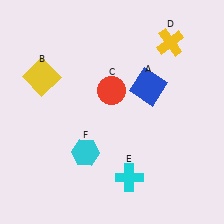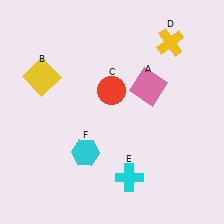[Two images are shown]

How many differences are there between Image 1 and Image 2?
There is 1 difference between the two images.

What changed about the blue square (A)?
In Image 1, A is blue. In Image 2, it changed to pink.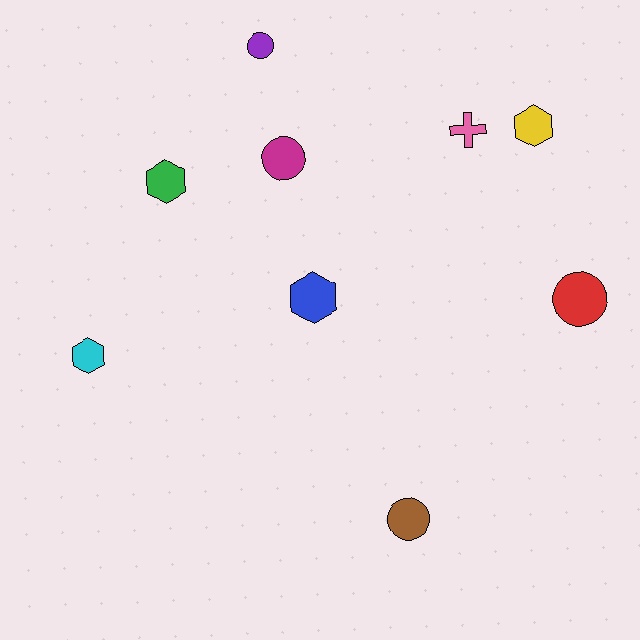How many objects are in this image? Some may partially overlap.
There are 9 objects.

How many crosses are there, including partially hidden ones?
There is 1 cross.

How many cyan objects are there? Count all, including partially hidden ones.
There is 1 cyan object.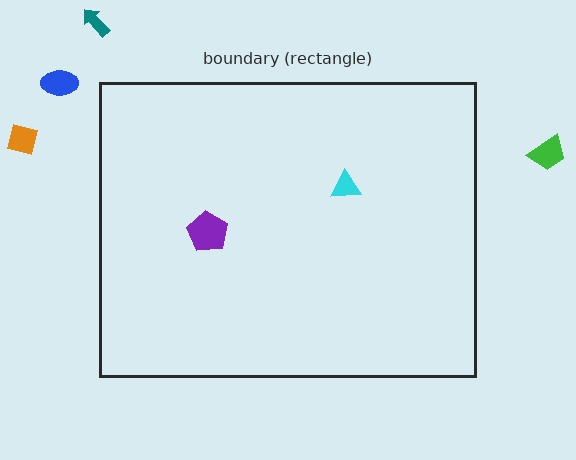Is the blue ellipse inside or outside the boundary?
Outside.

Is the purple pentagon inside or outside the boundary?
Inside.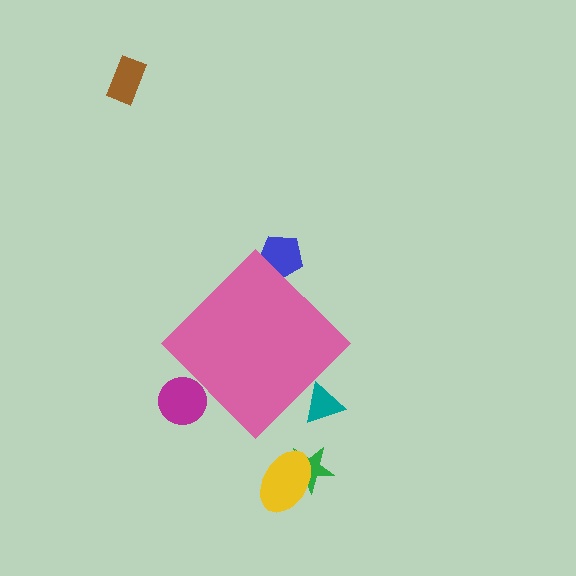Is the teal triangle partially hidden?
Yes, the teal triangle is partially hidden behind the pink diamond.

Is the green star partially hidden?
No, the green star is fully visible.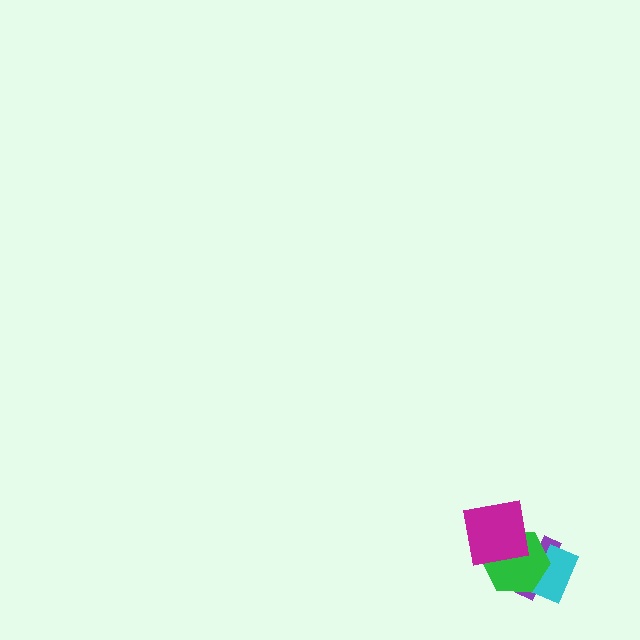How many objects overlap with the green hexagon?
3 objects overlap with the green hexagon.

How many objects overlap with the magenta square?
2 objects overlap with the magenta square.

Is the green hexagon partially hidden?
Yes, it is partially covered by another shape.